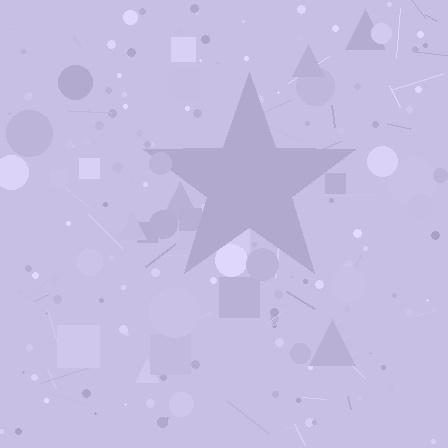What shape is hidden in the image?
A star is hidden in the image.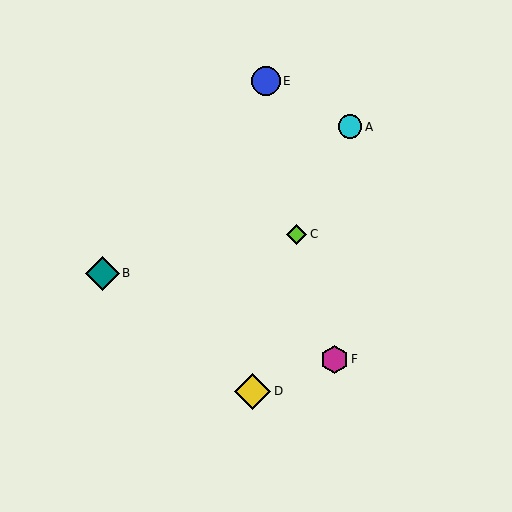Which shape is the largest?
The yellow diamond (labeled D) is the largest.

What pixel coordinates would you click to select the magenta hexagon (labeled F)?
Click at (334, 359) to select the magenta hexagon F.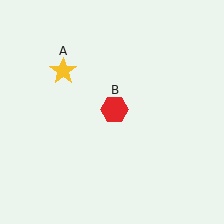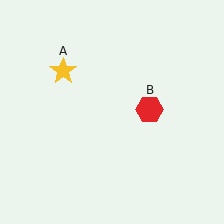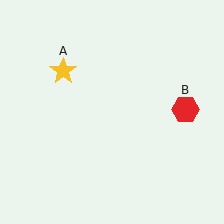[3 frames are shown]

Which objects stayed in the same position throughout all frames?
Yellow star (object A) remained stationary.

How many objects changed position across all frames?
1 object changed position: red hexagon (object B).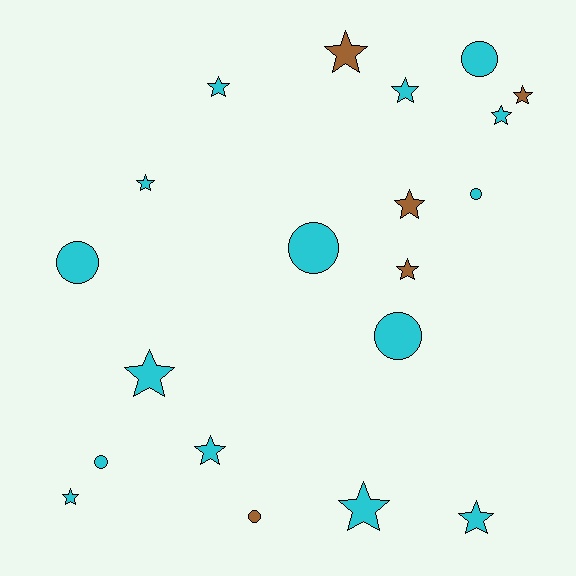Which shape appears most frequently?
Star, with 13 objects.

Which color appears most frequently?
Cyan, with 15 objects.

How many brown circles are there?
There is 1 brown circle.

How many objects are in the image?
There are 20 objects.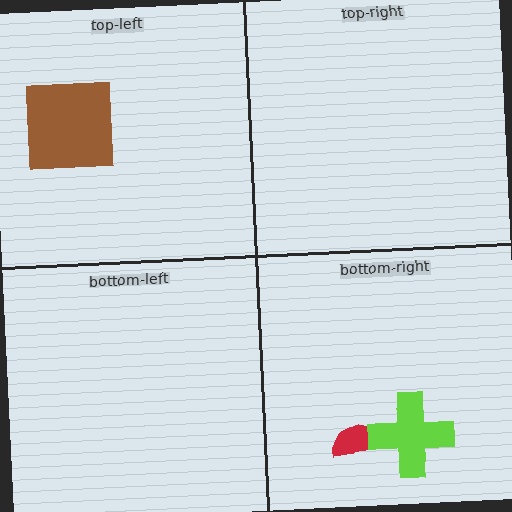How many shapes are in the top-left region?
1.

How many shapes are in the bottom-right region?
2.